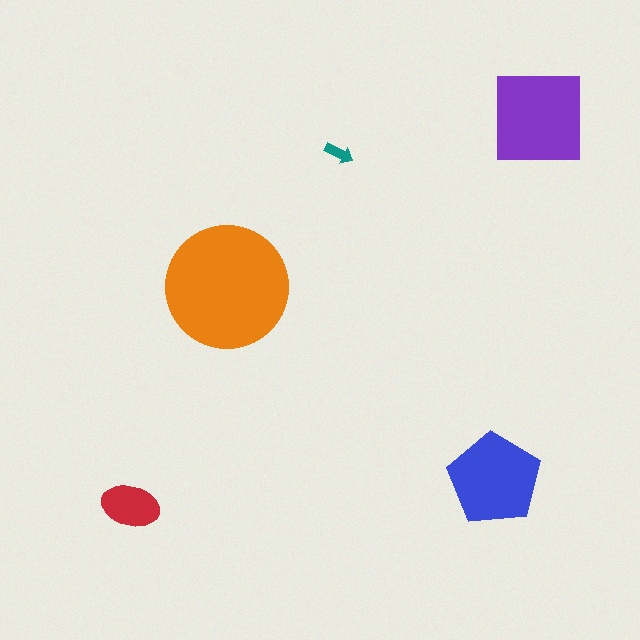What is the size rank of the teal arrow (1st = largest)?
5th.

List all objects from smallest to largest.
The teal arrow, the red ellipse, the blue pentagon, the purple square, the orange circle.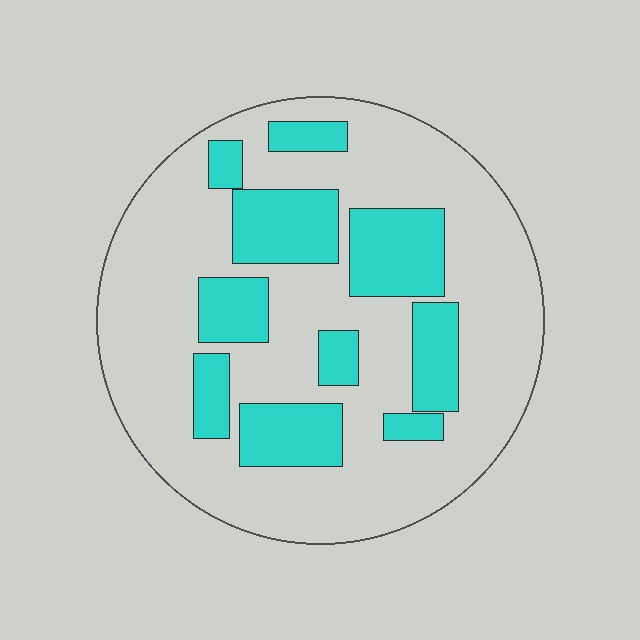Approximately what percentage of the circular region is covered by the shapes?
Approximately 30%.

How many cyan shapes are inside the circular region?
10.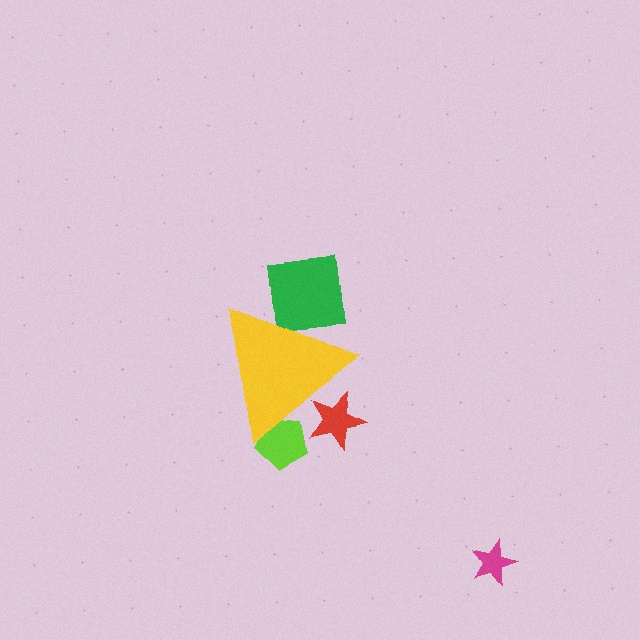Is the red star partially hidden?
Yes, the red star is partially hidden behind the yellow triangle.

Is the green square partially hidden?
Yes, the green square is partially hidden behind the yellow triangle.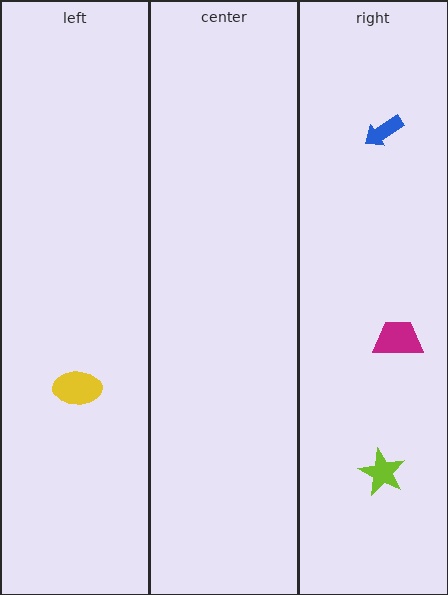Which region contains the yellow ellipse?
The left region.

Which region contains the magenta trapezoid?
The right region.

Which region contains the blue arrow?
The right region.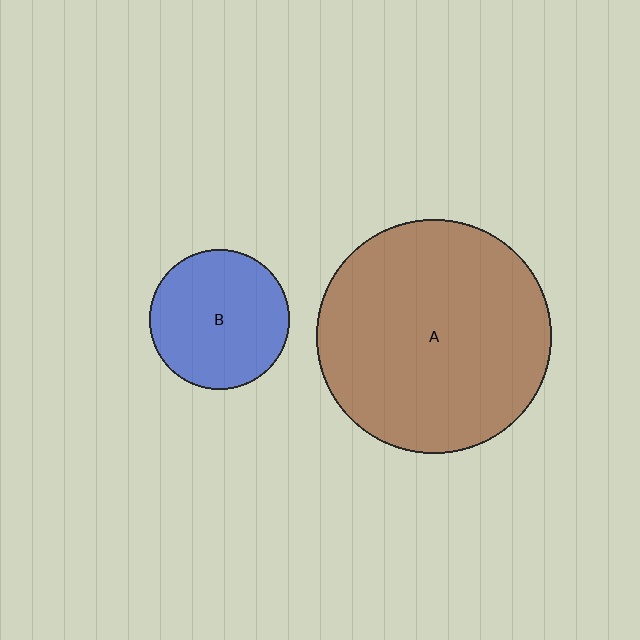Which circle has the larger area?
Circle A (brown).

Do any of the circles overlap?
No, none of the circles overlap.